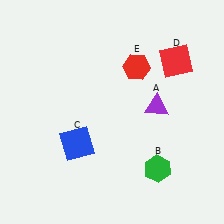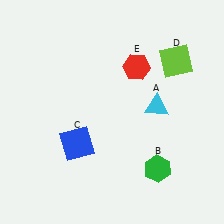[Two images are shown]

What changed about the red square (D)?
In Image 1, D is red. In Image 2, it changed to lime.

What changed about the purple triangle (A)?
In Image 1, A is purple. In Image 2, it changed to cyan.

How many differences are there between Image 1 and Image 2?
There are 2 differences between the two images.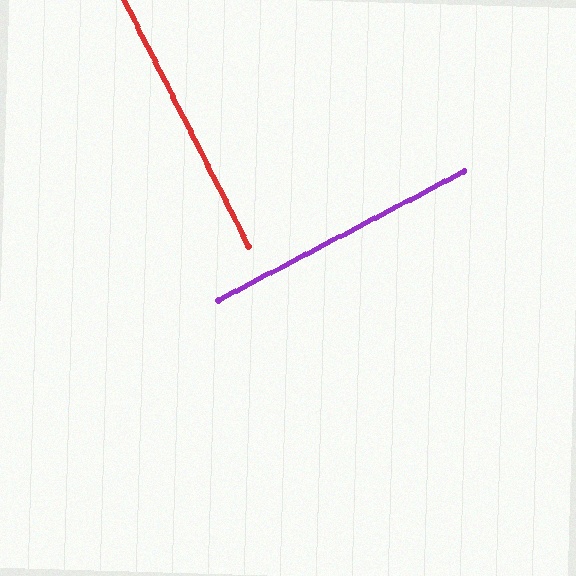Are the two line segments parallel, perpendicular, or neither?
Perpendicular — they meet at approximately 89°.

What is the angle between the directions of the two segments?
Approximately 89 degrees.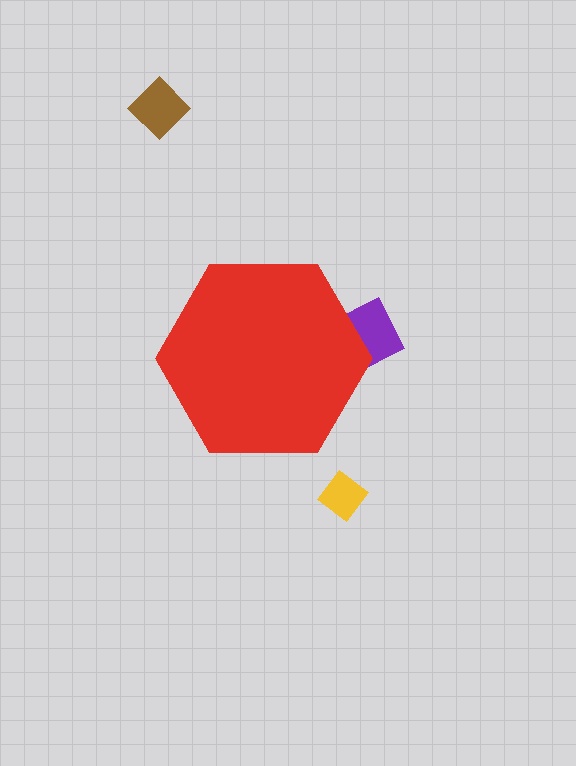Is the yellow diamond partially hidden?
No, the yellow diamond is fully visible.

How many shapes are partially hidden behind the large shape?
1 shape is partially hidden.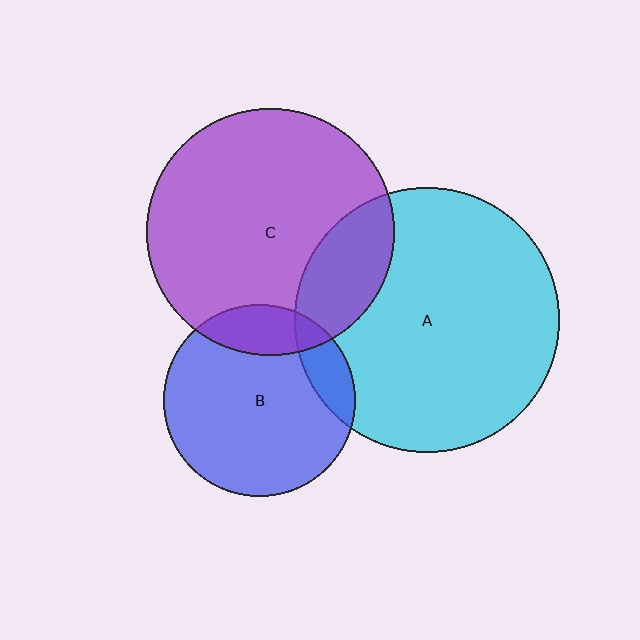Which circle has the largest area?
Circle A (cyan).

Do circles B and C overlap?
Yes.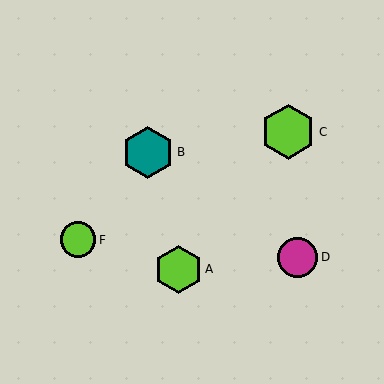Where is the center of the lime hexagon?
The center of the lime hexagon is at (178, 269).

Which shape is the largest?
The lime hexagon (labeled C) is the largest.